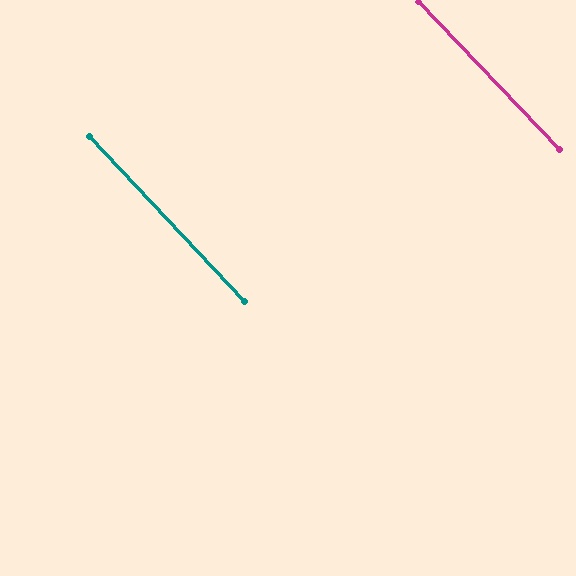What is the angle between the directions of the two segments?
Approximately 0 degrees.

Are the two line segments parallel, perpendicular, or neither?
Parallel — their directions differ by only 0.3°.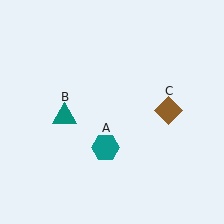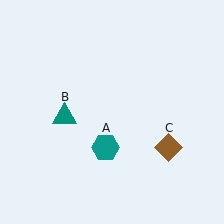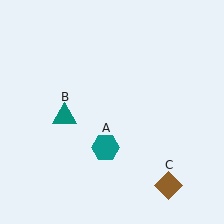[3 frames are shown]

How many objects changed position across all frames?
1 object changed position: brown diamond (object C).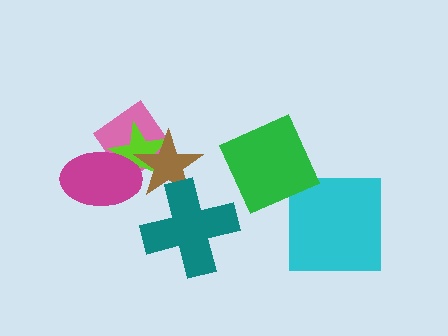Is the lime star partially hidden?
Yes, it is partially covered by another shape.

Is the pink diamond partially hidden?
Yes, it is partially covered by another shape.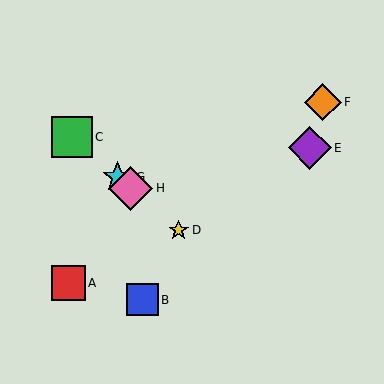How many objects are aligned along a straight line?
4 objects (C, D, G, H) are aligned along a straight line.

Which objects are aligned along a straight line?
Objects C, D, G, H are aligned along a straight line.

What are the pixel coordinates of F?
Object F is at (323, 102).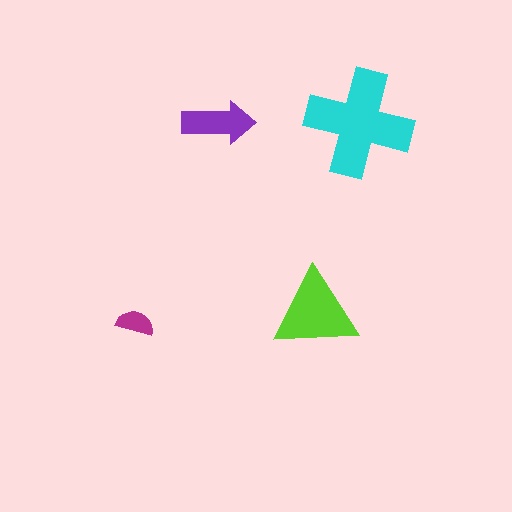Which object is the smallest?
The magenta semicircle.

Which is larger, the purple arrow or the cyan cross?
The cyan cross.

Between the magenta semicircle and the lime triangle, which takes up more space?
The lime triangle.